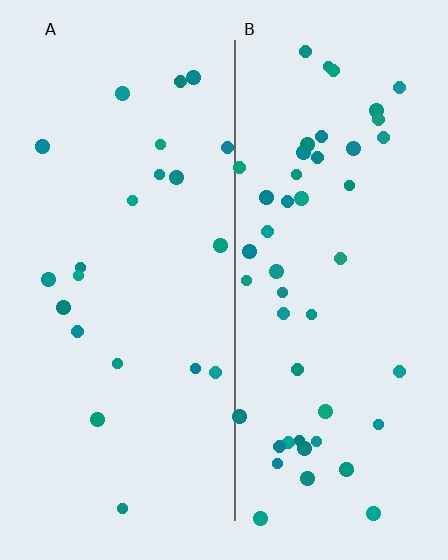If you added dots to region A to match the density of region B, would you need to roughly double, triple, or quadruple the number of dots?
Approximately double.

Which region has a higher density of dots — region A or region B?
B (the right).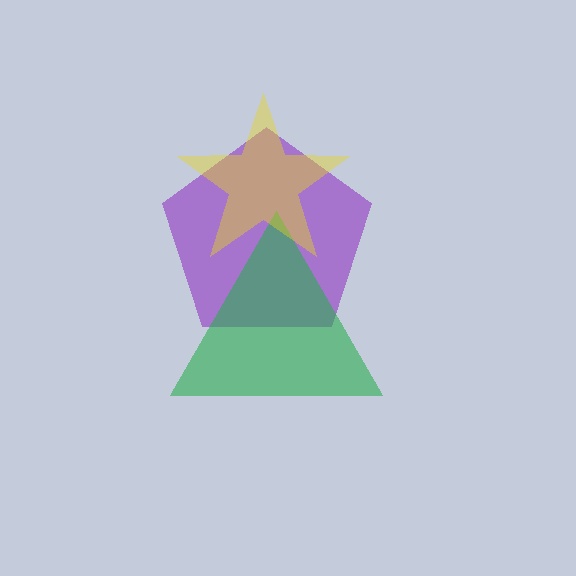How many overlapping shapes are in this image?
There are 3 overlapping shapes in the image.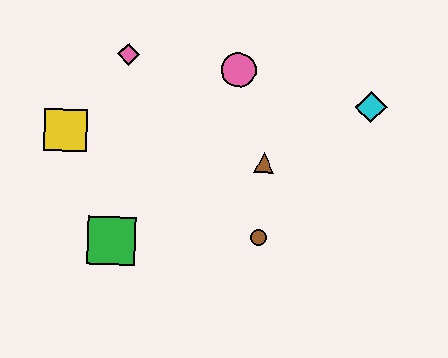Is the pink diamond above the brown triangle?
Yes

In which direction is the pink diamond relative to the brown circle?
The pink diamond is above the brown circle.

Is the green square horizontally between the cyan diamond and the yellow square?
Yes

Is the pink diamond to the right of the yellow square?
Yes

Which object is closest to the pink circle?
The brown triangle is closest to the pink circle.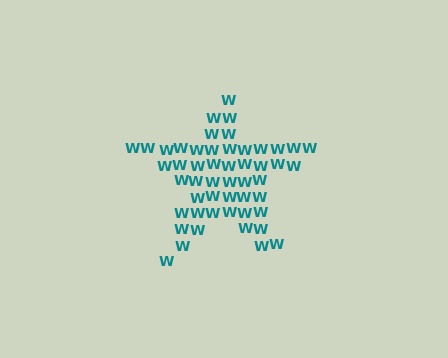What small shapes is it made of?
It is made of small letter W's.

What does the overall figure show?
The overall figure shows a star.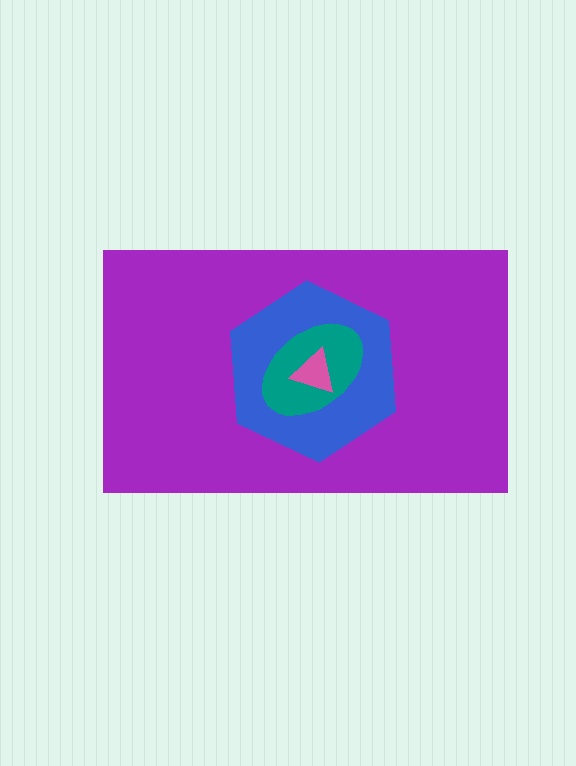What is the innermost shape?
The pink triangle.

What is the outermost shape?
The purple rectangle.